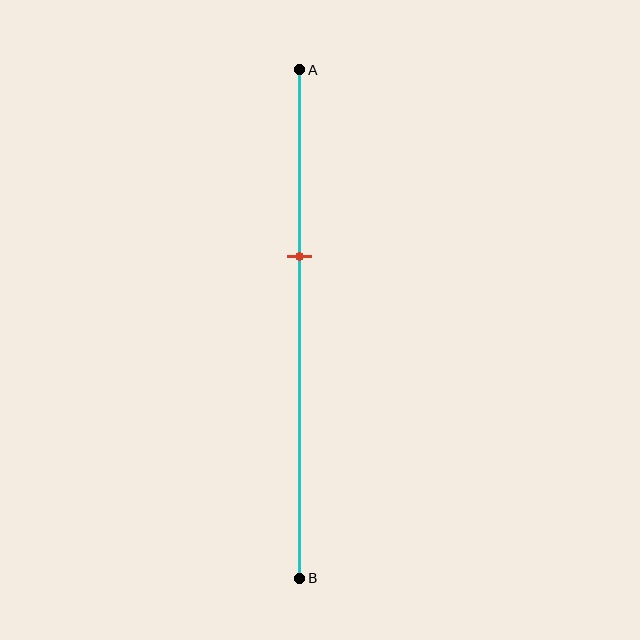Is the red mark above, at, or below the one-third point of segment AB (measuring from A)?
The red mark is below the one-third point of segment AB.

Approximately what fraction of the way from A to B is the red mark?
The red mark is approximately 35% of the way from A to B.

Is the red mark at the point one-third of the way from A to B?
No, the mark is at about 35% from A, not at the 33% one-third point.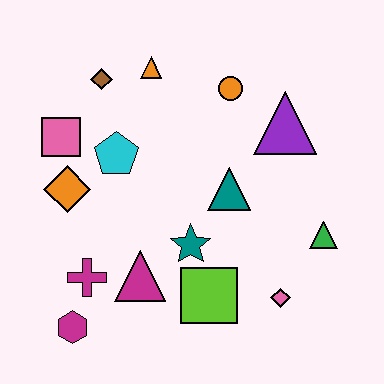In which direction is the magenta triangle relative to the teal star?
The magenta triangle is to the left of the teal star.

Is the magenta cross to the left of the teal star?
Yes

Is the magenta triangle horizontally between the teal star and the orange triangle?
No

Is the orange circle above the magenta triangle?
Yes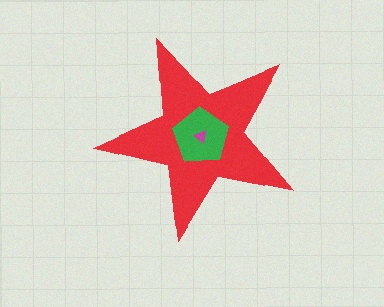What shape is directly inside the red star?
The green pentagon.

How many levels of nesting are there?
3.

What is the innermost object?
The magenta triangle.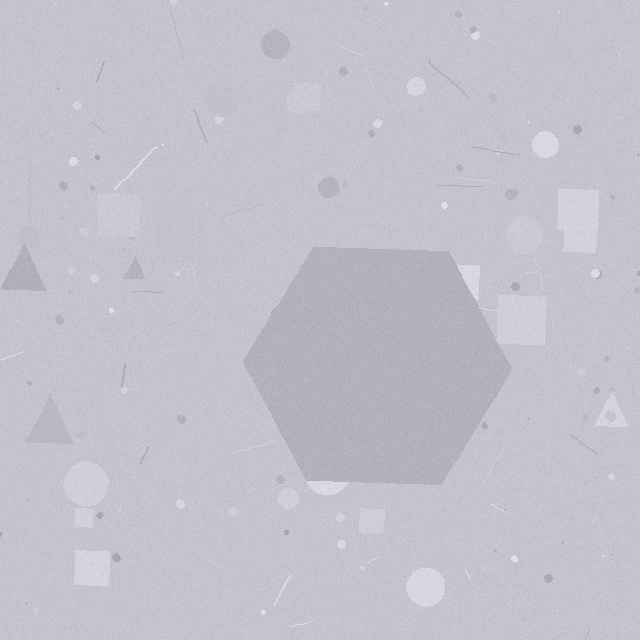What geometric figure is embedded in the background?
A hexagon is embedded in the background.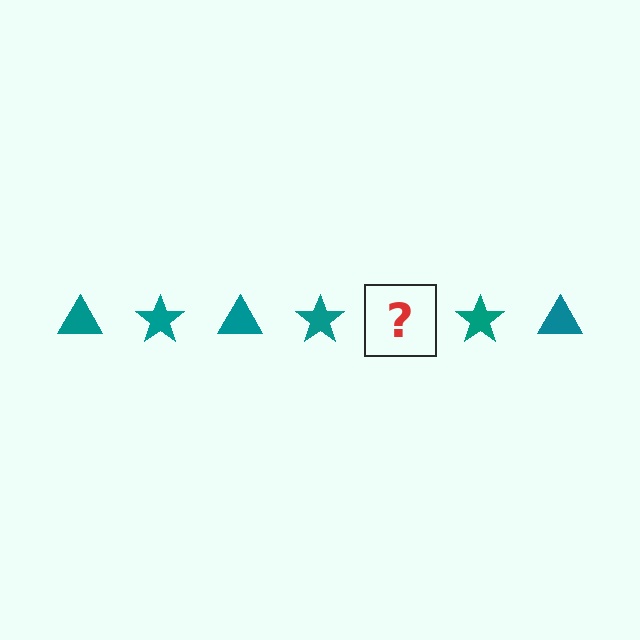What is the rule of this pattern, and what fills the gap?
The rule is that the pattern cycles through triangle, star shapes in teal. The gap should be filled with a teal triangle.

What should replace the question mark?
The question mark should be replaced with a teal triangle.